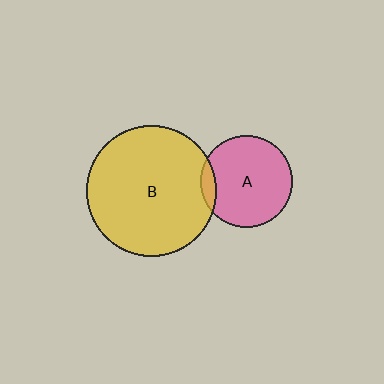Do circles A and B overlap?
Yes.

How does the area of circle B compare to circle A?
Approximately 2.0 times.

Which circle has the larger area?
Circle B (yellow).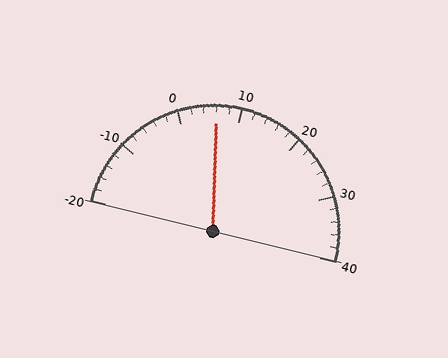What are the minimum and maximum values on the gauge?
The gauge ranges from -20 to 40.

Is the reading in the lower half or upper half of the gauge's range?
The reading is in the lower half of the range (-20 to 40).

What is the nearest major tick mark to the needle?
The nearest major tick mark is 10.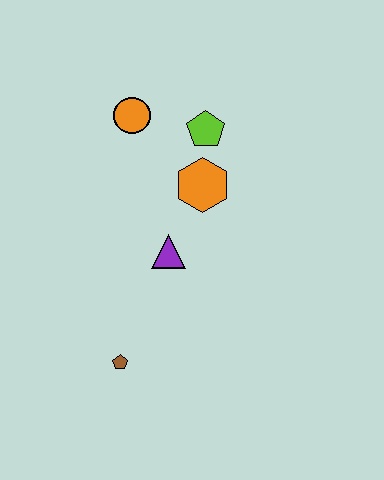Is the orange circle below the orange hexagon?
No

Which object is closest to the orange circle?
The lime pentagon is closest to the orange circle.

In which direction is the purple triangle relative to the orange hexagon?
The purple triangle is below the orange hexagon.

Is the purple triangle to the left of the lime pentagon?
Yes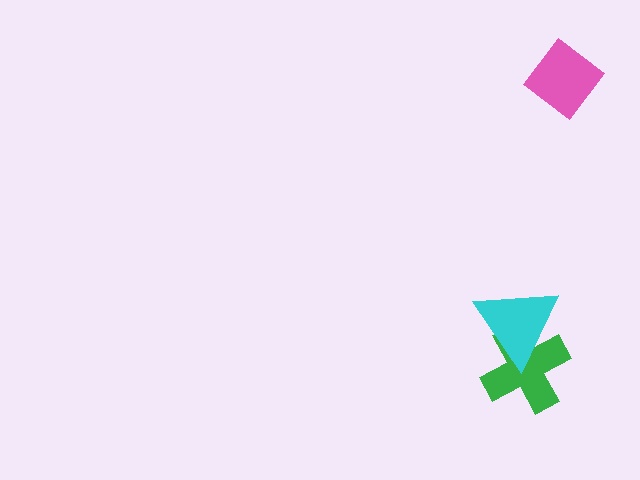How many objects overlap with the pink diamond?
0 objects overlap with the pink diamond.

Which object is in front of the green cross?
The cyan triangle is in front of the green cross.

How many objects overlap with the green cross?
1 object overlaps with the green cross.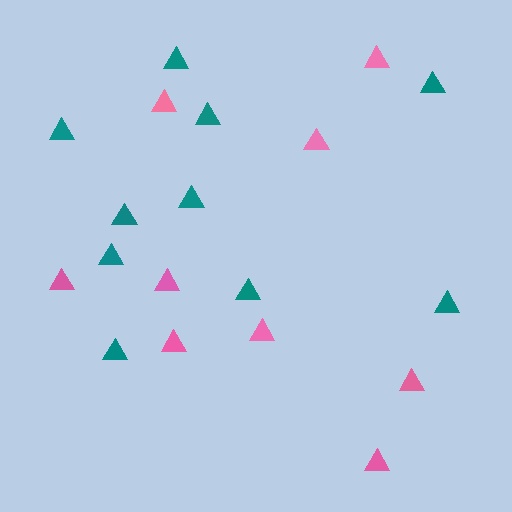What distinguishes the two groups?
There are 2 groups: one group of pink triangles (9) and one group of teal triangles (10).